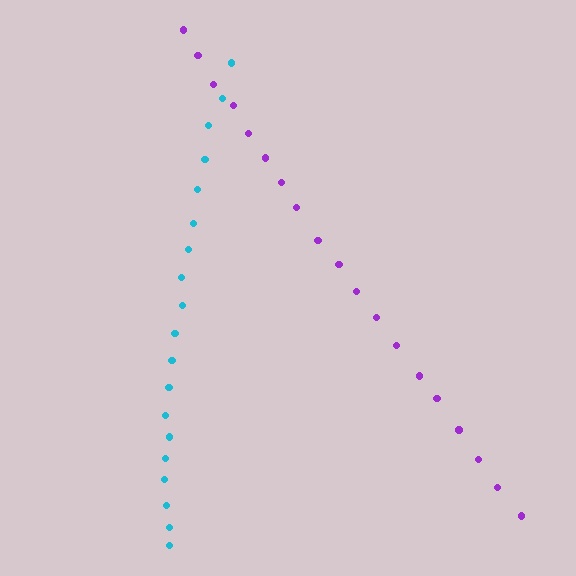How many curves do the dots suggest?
There are 2 distinct paths.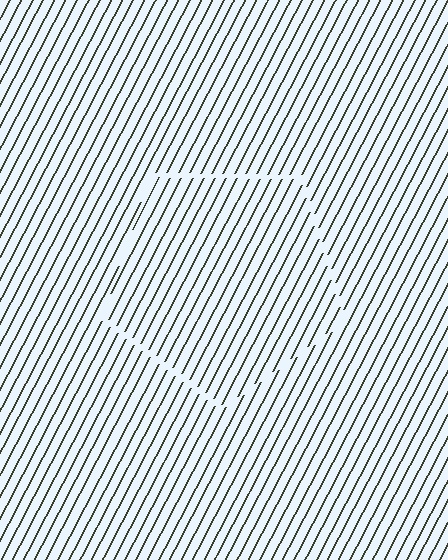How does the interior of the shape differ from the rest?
The interior of the shape contains the same grating, shifted by half a period — the contour is defined by the phase discontinuity where line-ends from the inner and outer gratings abut.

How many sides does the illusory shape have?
5 sides — the line-ends trace a pentagon.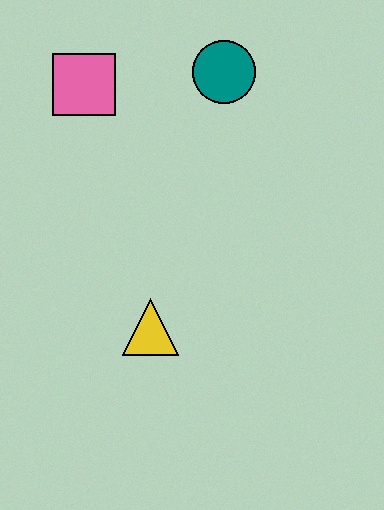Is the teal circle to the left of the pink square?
No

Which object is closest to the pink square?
The teal circle is closest to the pink square.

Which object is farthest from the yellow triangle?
The teal circle is farthest from the yellow triangle.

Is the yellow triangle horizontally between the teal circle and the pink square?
Yes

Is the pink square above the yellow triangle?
Yes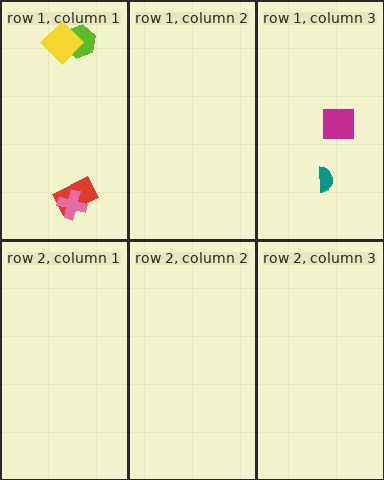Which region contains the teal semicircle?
The row 1, column 3 region.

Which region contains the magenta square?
The row 1, column 3 region.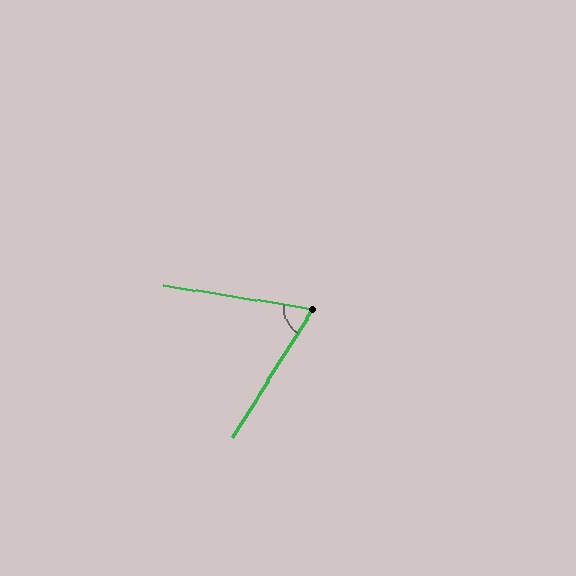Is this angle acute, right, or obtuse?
It is acute.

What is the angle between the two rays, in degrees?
Approximately 67 degrees.